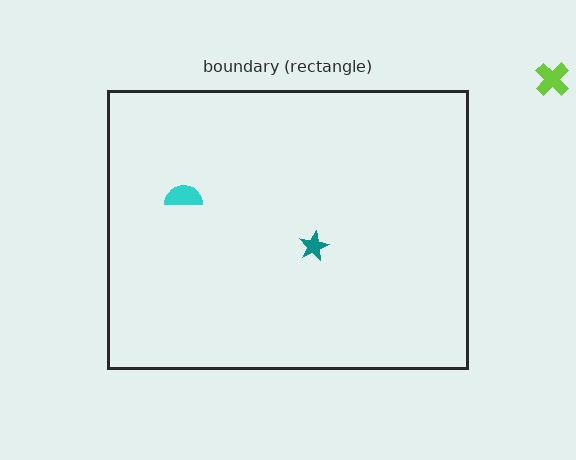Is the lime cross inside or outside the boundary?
Outside.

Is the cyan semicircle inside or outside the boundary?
Inside.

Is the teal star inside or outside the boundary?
Inside.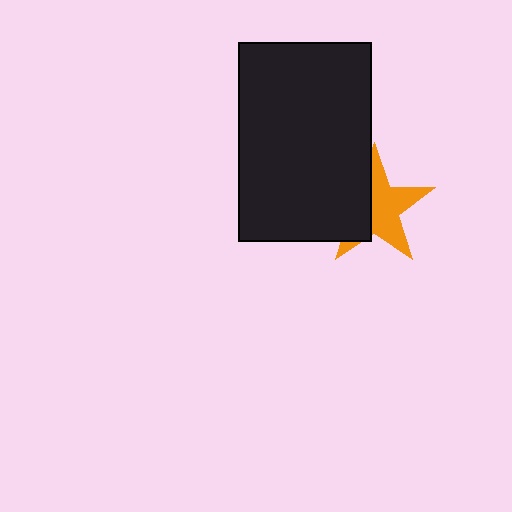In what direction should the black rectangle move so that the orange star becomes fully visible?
The black rectangle should move left. That is the shortest direction to clear the overlap and leave the orange star fully visible.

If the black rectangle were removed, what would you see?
You would see the complete orange star.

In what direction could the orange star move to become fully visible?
The orange star could move right. That would shift it out from behind the black rectangle entirely.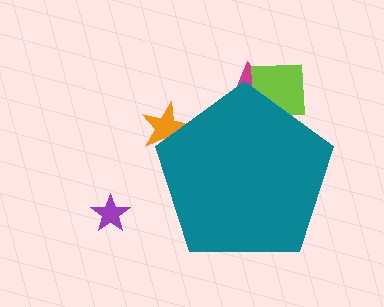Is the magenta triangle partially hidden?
Yes, the magenta triangle is partially hidden behind the teal pentagon.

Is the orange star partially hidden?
Yes, the orange star is partially hidden behind the teal pentagon.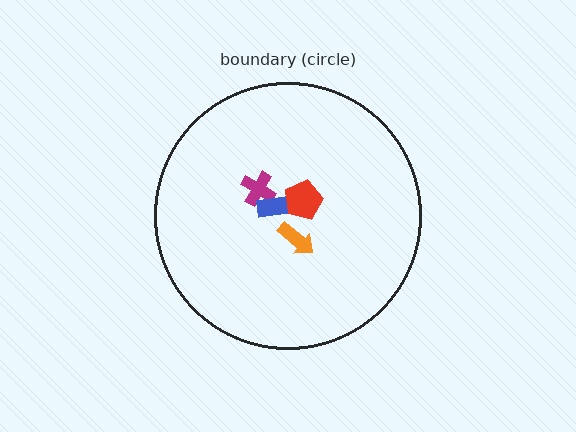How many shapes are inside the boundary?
4 inside, 0 outside.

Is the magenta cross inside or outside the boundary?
Inside.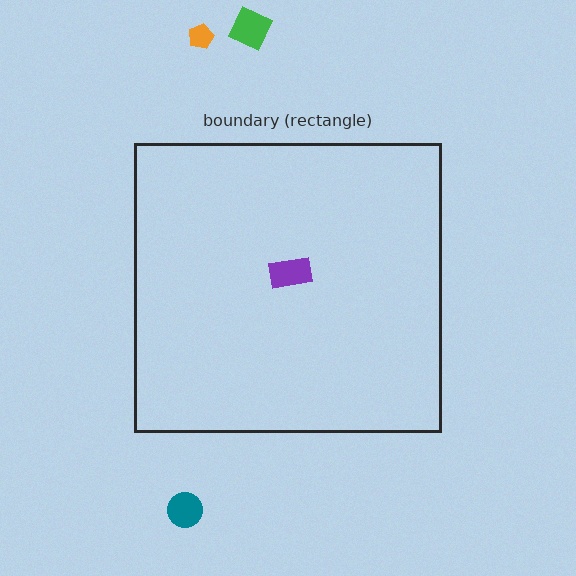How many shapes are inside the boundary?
1 inside, 3 outside.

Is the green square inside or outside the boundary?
Outside.